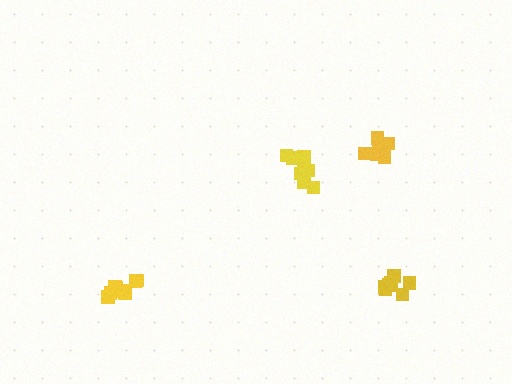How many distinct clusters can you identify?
There are 4 distinct clusters.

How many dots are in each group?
Group 1: 7 dots, Group 2: 8 dots, Group 3: 8 dots, Group 4: 7 dots (30 total).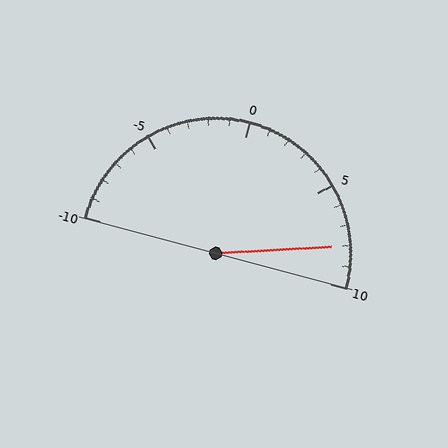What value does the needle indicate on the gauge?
The needle indicates approximately 8.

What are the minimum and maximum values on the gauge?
The gauge ranges from -10 to 10.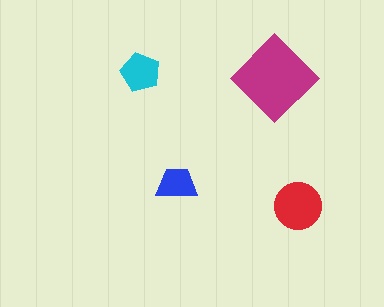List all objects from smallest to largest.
The blue trapezoid, the cyan pentagon, the red circle, the magenta diamond.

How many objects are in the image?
There are 4 objects in the image.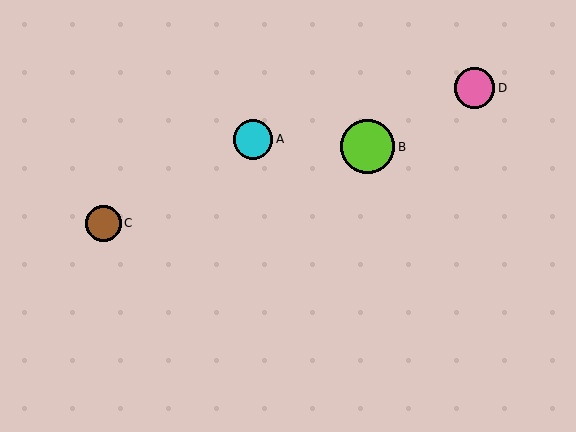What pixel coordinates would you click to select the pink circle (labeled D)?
Click at (475, 88) to select the pink circle D.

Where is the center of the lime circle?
The center of the lime circle is at (368, 147).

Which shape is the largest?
The lime circle (labeled B) is the largest.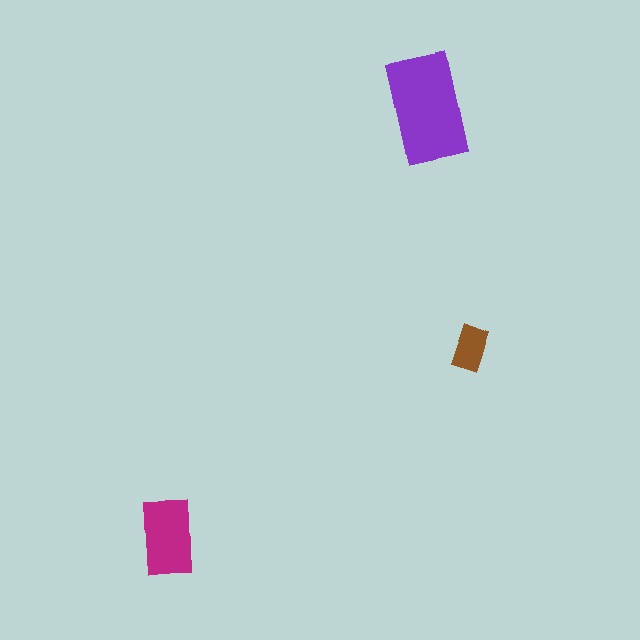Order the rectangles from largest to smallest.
the purple one, the magenta one, the brown one.